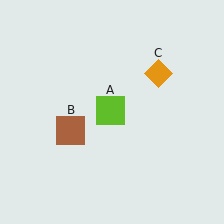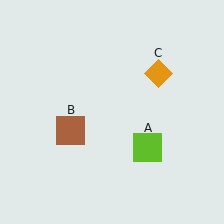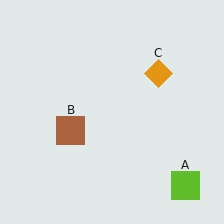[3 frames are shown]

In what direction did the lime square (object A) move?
The lime square (object A) moved down and to the right.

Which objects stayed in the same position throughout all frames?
Brown square (object B) and orange diamond (object C) remained stationary.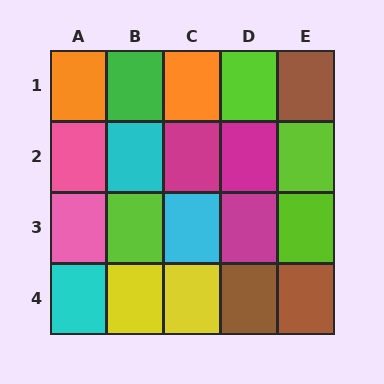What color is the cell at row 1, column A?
Orange.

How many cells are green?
1 cell is green.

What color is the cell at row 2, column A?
Pink.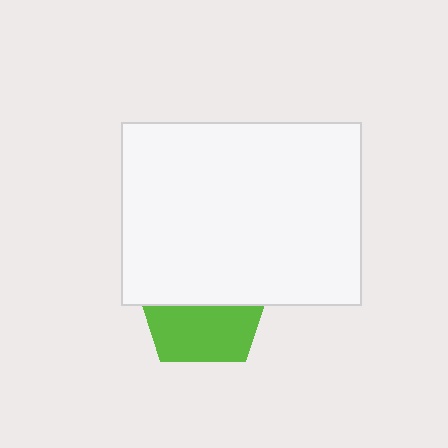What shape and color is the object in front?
The object in front is a white rectangle.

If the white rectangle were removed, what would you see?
You would see the complete lime pentagon.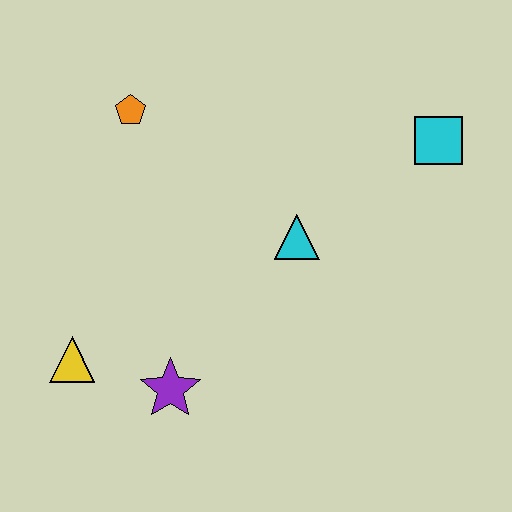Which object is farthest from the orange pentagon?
The cyan square is farthest from the orange pentagon.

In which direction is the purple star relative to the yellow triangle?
The purple star is to the right of the yellow triangle.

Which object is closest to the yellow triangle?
The purple star is closest to the yellow triangle.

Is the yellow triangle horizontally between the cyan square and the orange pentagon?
No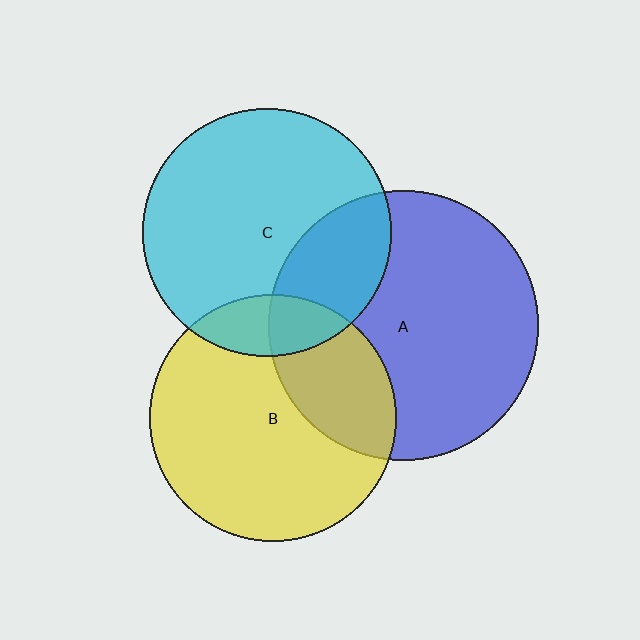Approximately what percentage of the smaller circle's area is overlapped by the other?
Approximately 15%.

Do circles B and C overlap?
Yes.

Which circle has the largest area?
Circle A (blue).